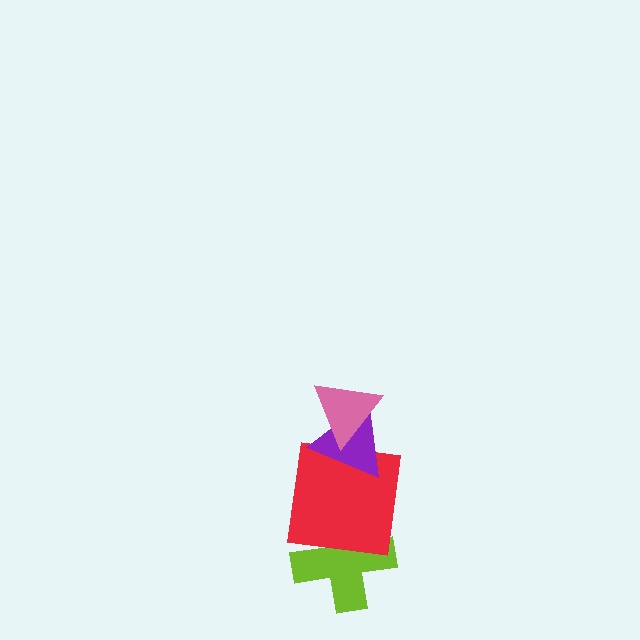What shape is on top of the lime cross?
The red square is on top of the lime cross.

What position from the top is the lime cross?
The lime cross is 4th from the top.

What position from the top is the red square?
The red square is 3rd from the top.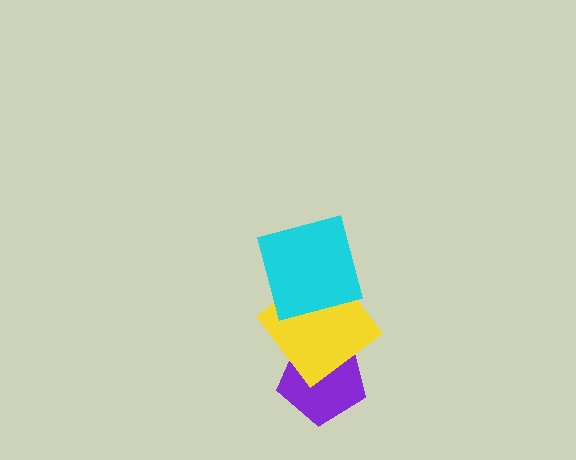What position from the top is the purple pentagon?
The purple pentagon is 3rd from the top.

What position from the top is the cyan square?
The cyan square is 1st from the top.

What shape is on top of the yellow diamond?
The cyan square is on top of the yellow diamond.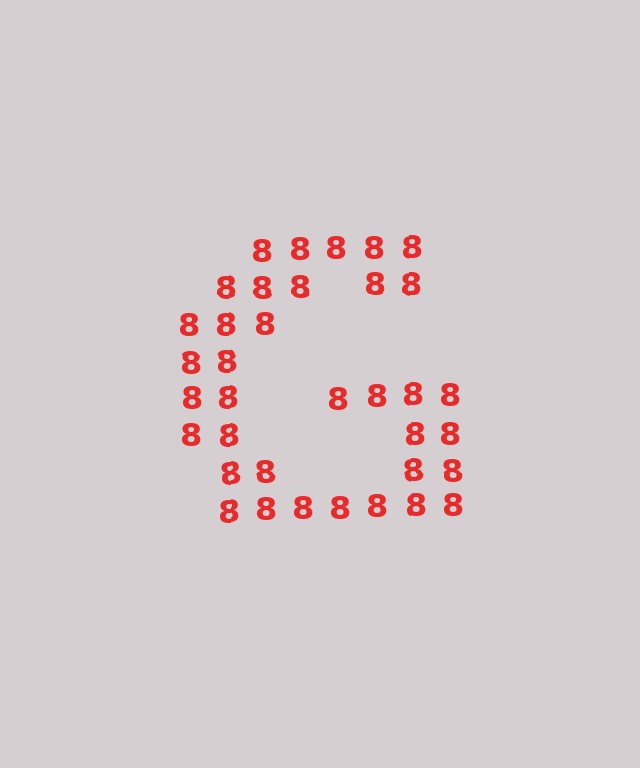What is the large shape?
The large shape is the letter G.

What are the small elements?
The small elements are digit 8's.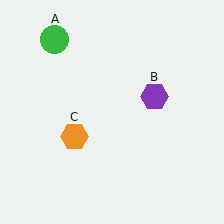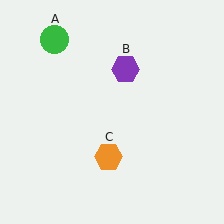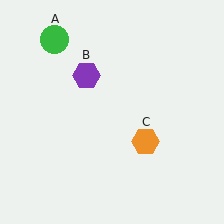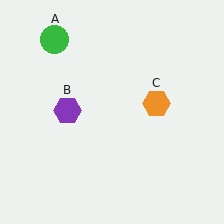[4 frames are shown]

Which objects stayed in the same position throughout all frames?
Green circle (object A) remained stationary.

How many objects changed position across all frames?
2 objects changed position: purple hexagon (object B), orange hexagon (object C).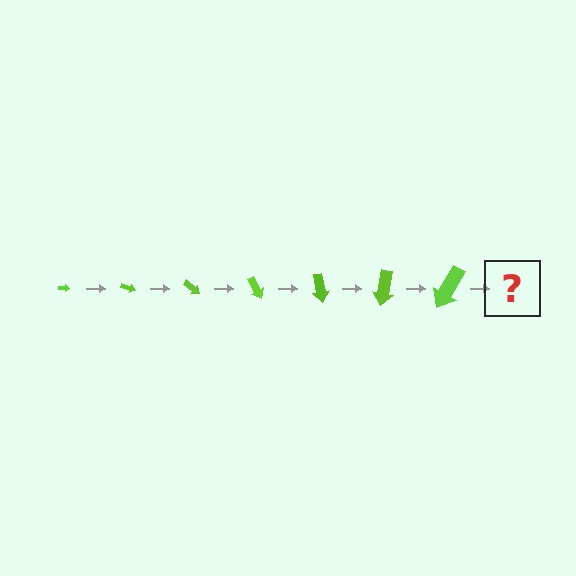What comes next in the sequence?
The next element should be an arrow, larger than the previous one and rotated 140 degrees from the start.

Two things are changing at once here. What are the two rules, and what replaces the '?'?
The two rules are that the arrow grows larger each step and it rotates 20 degrees each step. The '?' should be an arrow, larger than the previous one and rotated 140 degrees from the start.